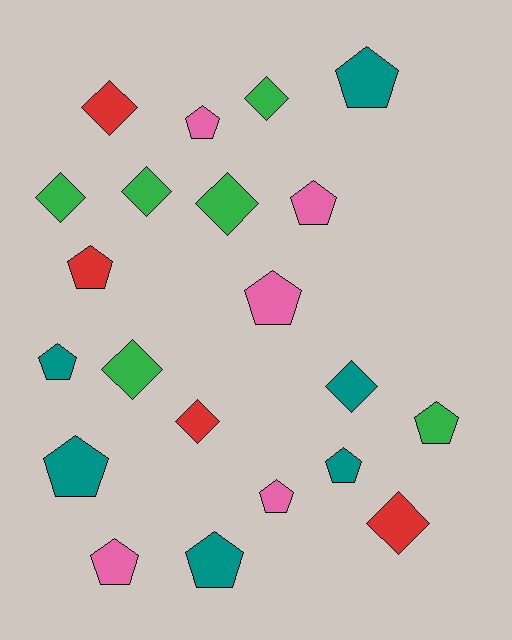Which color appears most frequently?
Teal, with 6 objects.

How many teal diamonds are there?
There is 1 teal diamond.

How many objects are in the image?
There are 21 objects.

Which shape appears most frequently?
Pentagon, with 12 objects.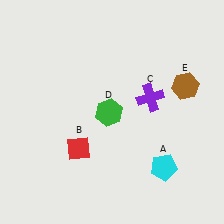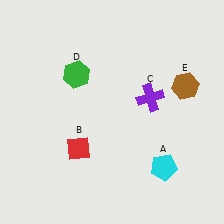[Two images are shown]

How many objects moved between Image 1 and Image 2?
1 object moved between the two images.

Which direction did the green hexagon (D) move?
The green hexagon (D) moved up.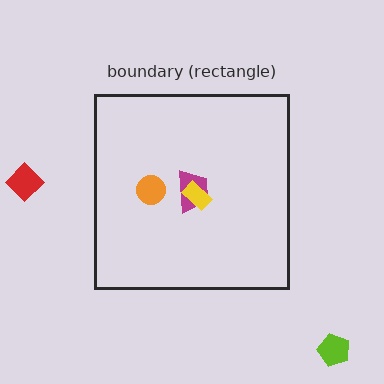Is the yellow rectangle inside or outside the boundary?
Inside.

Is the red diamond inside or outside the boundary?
Outside.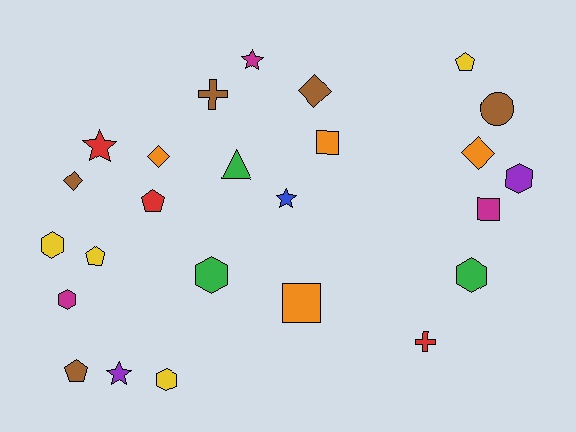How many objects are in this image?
There are 25 objects.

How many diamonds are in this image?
There are 4 diamonds.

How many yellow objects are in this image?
There are 4 yellow objects.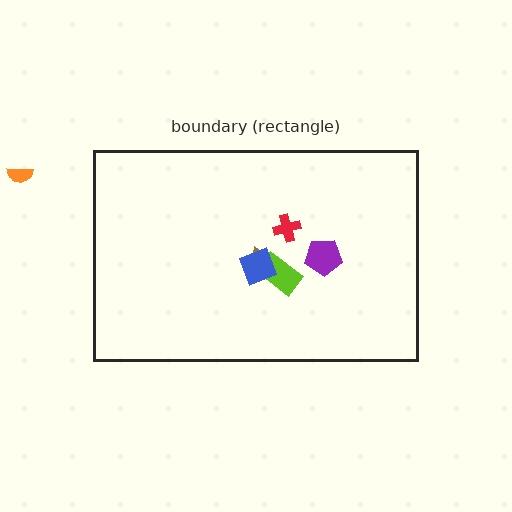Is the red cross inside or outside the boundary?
Inside.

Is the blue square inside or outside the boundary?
Inside.